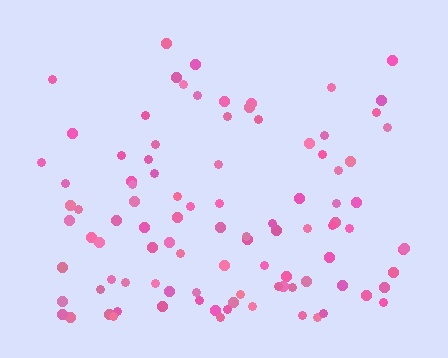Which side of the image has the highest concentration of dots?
The bottom.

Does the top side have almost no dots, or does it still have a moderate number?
Still a moderate number, just noticeably fewer than the bottom.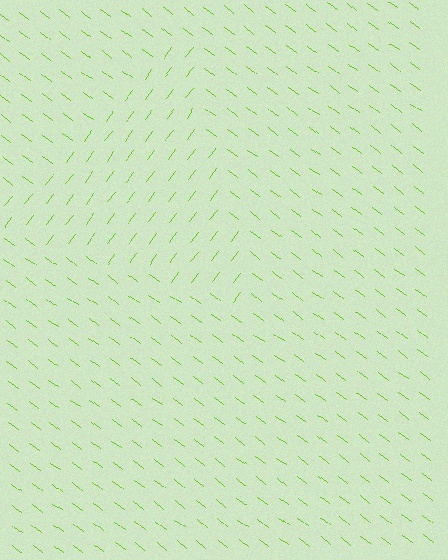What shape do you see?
I see a triangle.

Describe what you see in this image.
The image is filled with small lime line segments. A triangle region in the image has lines oriented differently from the surrounding lines, creating a visible texture boundary.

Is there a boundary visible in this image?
Yes, there is a texture boundary formed by a change in line orientation.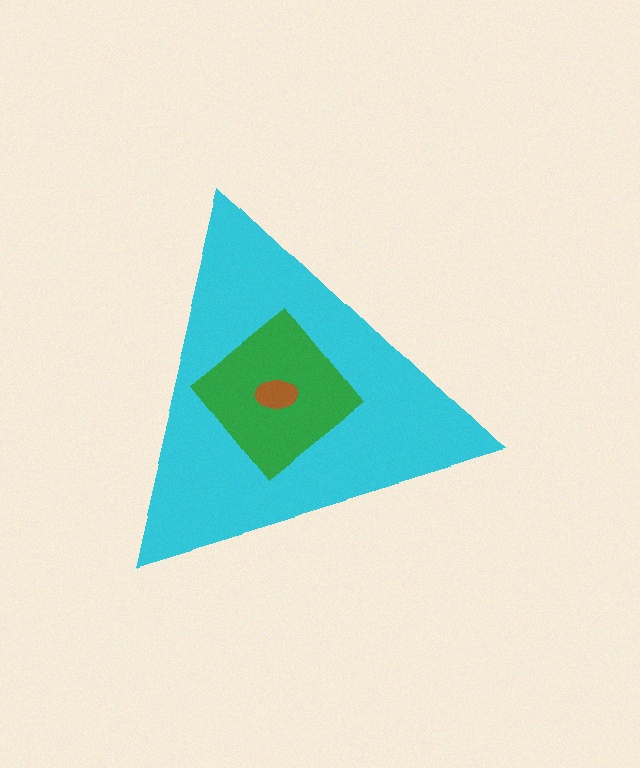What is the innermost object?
The brown ellipse.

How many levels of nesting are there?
3.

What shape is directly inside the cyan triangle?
The green diamond.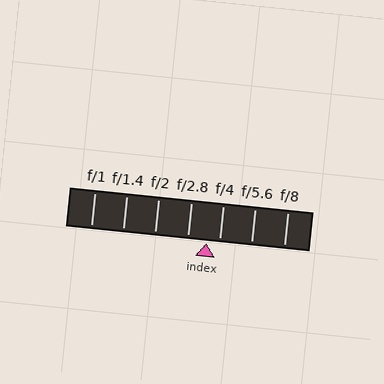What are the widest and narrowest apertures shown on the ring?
The widest aperture shown is f/1 and the narrowest is f/8.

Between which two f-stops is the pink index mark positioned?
The index mark is between f/2.8 and f/4.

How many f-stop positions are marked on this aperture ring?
There are 7 f-stop positions marked.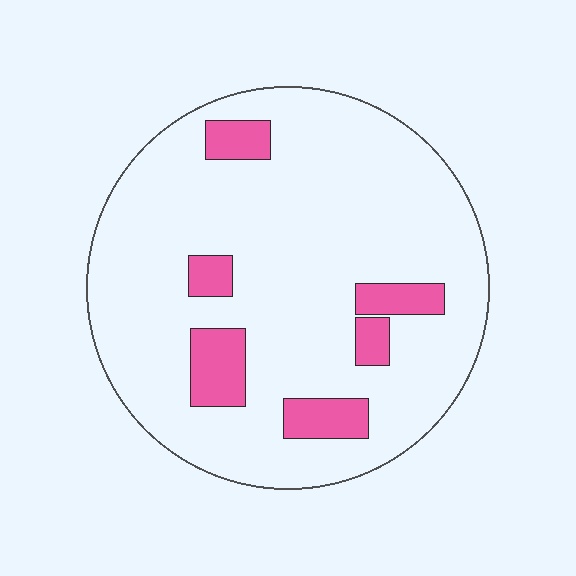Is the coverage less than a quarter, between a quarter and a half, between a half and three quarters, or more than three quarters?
Less than a quarter.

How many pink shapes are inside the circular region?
6.